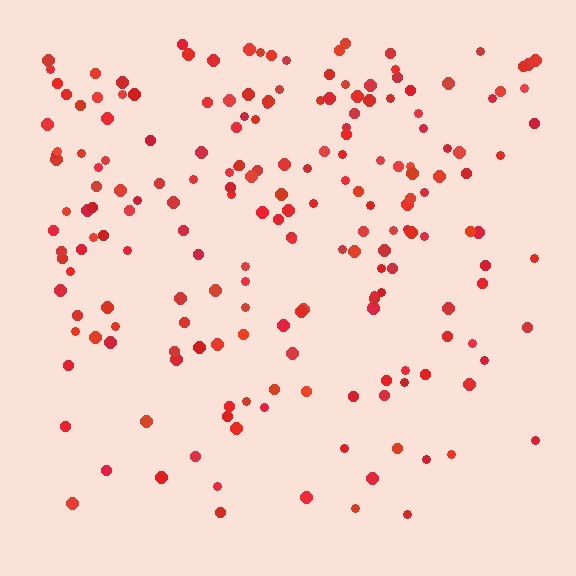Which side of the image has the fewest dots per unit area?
The bottom.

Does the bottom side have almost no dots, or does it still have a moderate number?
Still a moderate number, just noticeably fewer than the top.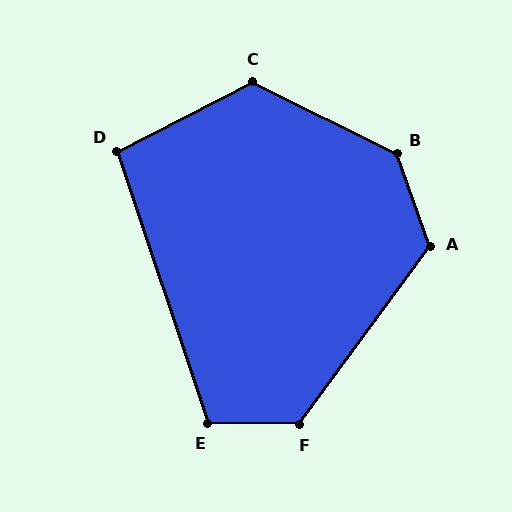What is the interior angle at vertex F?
Approximately 125 degrees (obtuse).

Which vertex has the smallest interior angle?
D, at approximately 99 degrees.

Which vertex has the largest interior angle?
B, at approximately 136 degrees.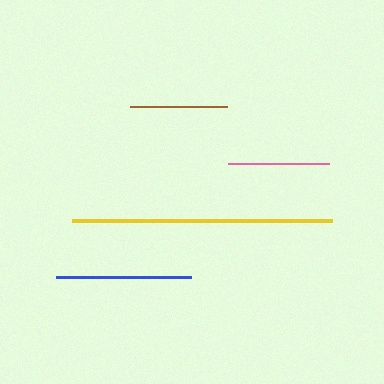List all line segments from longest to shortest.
From longest to shortest: yellow, blue, pink, brown.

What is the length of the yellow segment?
The yellow segment is approximately 260 pixels long.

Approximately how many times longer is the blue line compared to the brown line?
The blue line is approximately 1.4 times the length of the brown line.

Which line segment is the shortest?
The brown line is the shortest at approximately 97 pixels.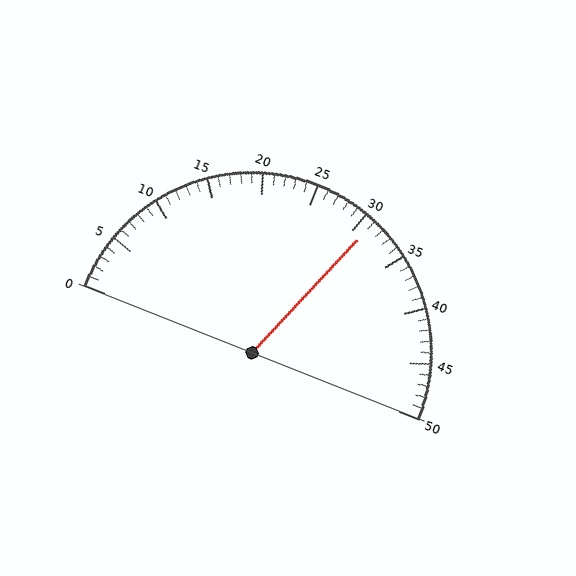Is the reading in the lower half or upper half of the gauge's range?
The reading is in the upper half of the range (0 to 50).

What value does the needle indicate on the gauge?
The needle indicates approximately 31.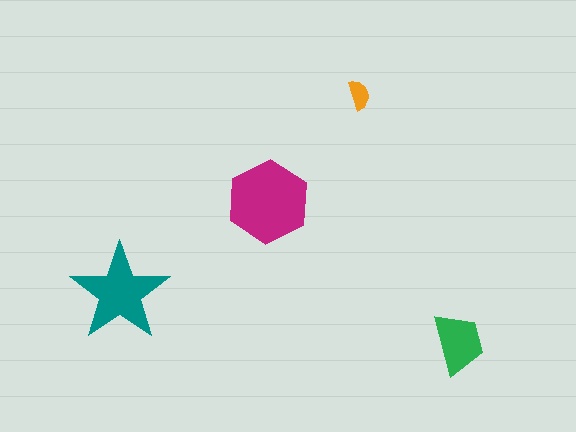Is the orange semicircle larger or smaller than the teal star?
Smaller.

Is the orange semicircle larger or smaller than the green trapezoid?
Smaller.